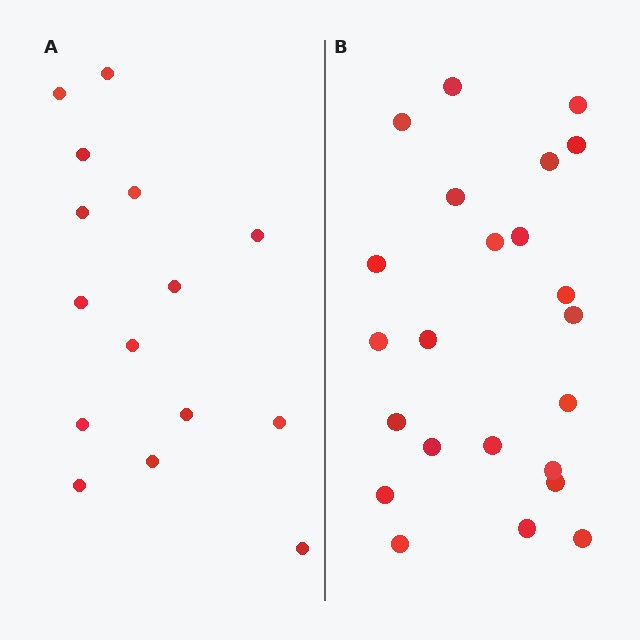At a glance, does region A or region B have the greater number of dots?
Region B (the right region) has more dots.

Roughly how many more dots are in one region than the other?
Region B has roughly 8 or so more dots than region A.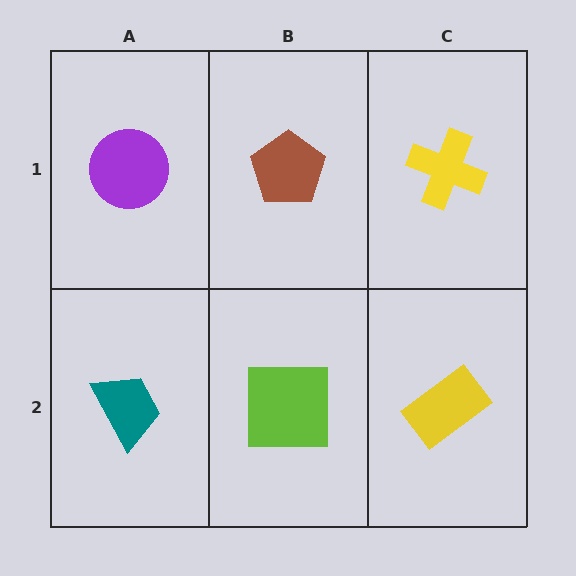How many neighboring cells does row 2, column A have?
2.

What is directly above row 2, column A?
A purple circle.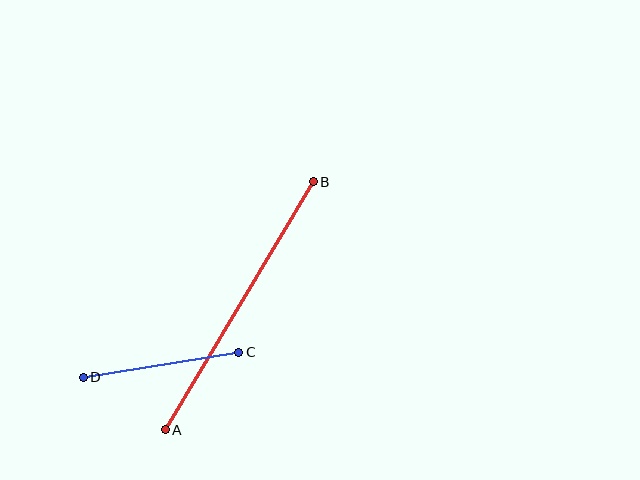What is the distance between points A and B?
The distance is approximately 289 pixels.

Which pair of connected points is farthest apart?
Points A and B are farthest apart.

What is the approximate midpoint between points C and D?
The midpoint is at approximately (161, 365) pixels.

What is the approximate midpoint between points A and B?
The midpoint is at approximately (239, 306) pixels.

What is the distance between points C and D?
The distance is approximately 157 pixels.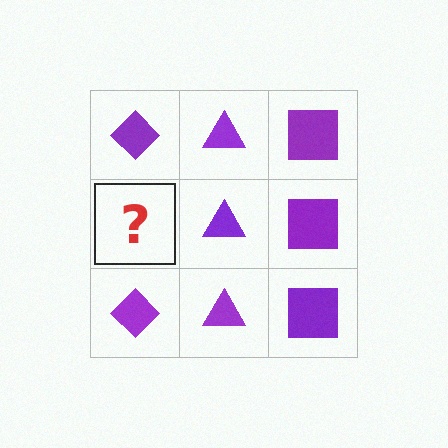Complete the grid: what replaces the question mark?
The question mark should be replaced with a purple diamond.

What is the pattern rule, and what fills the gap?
The rule is that each column has a consistent shape. The gap should be filled with a purple diamond.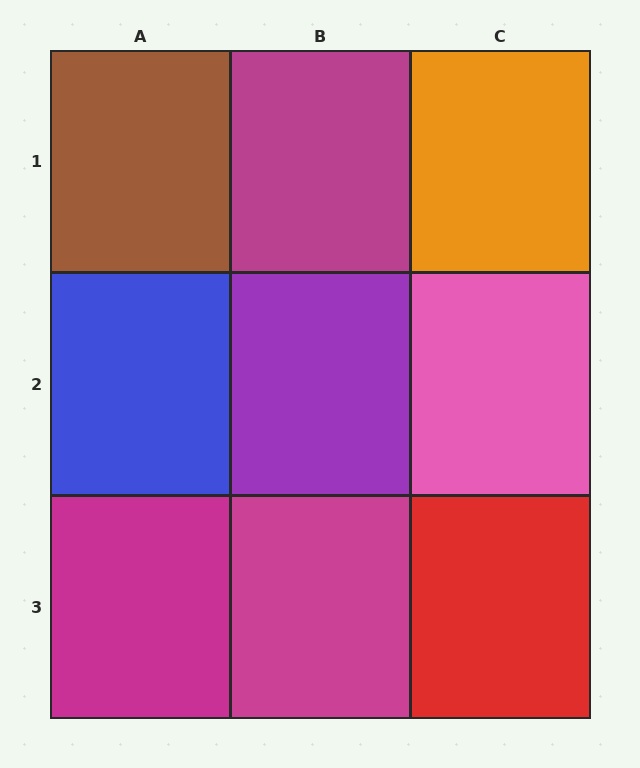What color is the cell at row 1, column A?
Brown.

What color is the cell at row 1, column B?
Magenta.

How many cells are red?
1 cell is red.